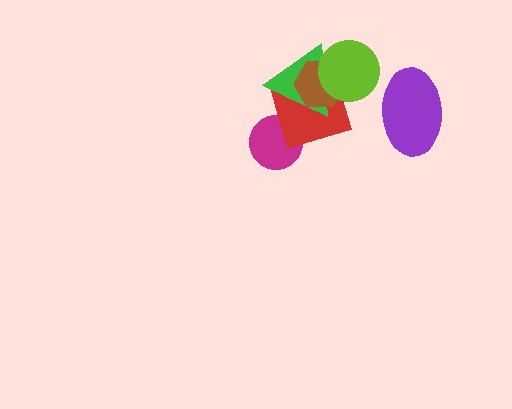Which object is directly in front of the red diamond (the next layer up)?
The green triangle is directly in front of the red diamond.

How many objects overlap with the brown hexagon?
3 objects overlap with the brown hexagon.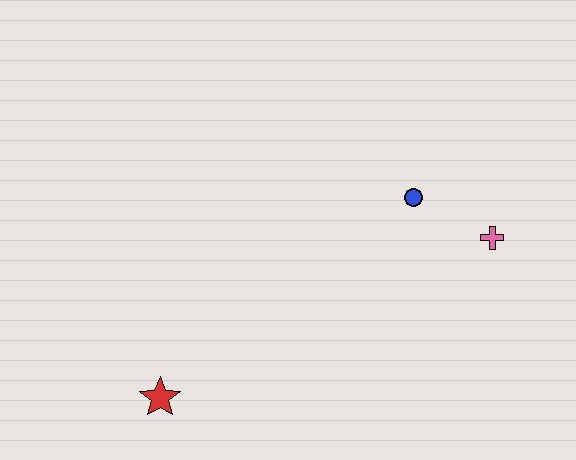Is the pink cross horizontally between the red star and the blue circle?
No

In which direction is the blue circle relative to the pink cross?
The blue circle is to the left of the pink cross.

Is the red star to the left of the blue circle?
Yes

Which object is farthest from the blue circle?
The red star is farthest from the blue circle.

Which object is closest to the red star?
The blue circle is closest to the red star.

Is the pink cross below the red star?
No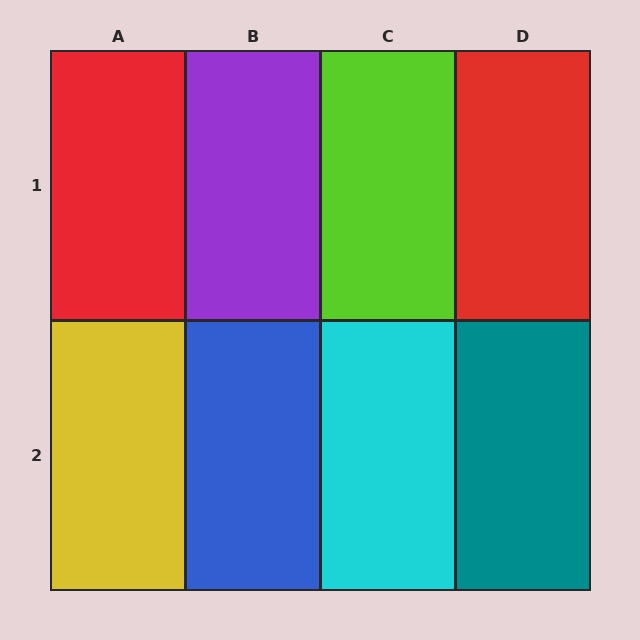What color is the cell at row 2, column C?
Cyan.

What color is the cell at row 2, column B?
Blue.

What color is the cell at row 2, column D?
Teal.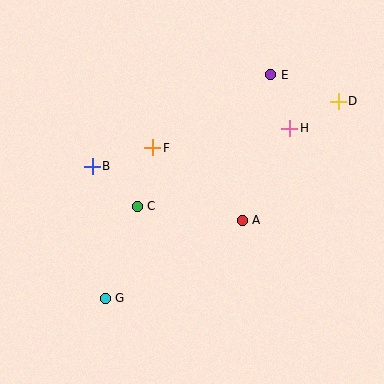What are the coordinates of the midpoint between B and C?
The midpoint between B and C is at (115, 186).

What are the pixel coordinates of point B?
Point B is at (92, 166).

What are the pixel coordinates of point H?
Point H is at (290, 128).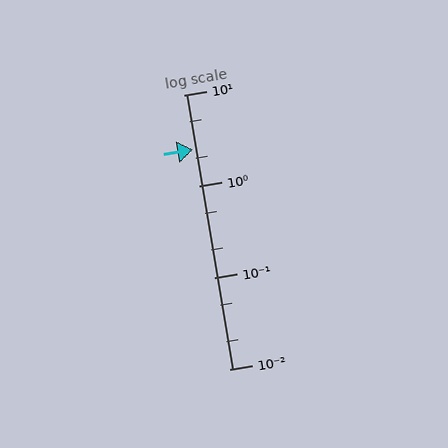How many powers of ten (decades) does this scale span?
The scale spans 3 decades, from 0.01 to 10.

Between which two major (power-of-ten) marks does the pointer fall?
The pointer is between 1 and 10.